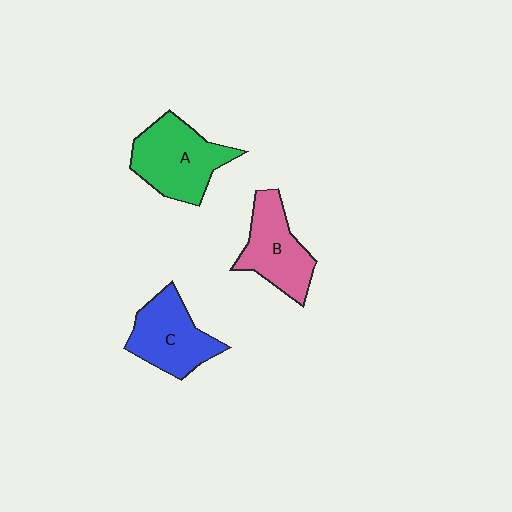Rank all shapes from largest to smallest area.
From largest to smallest: A (green), C (blue), B (pink).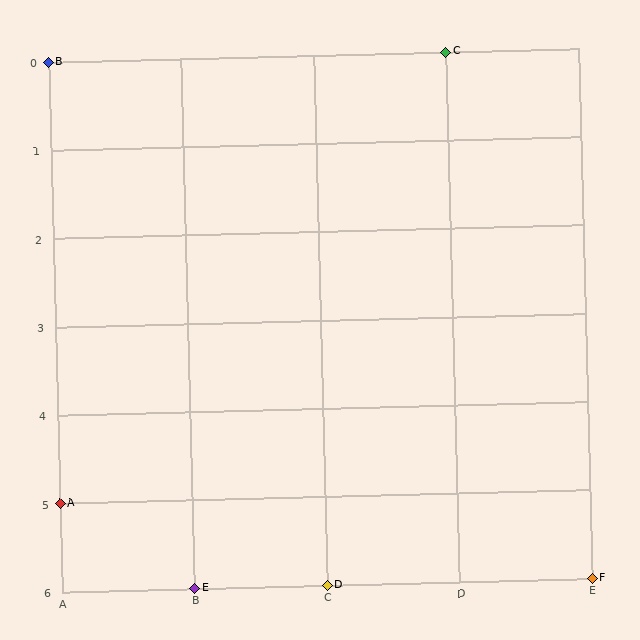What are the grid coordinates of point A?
Point A is at grid coordinates (A, 5).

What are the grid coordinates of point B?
Point B is at grid coordinates (A, 0).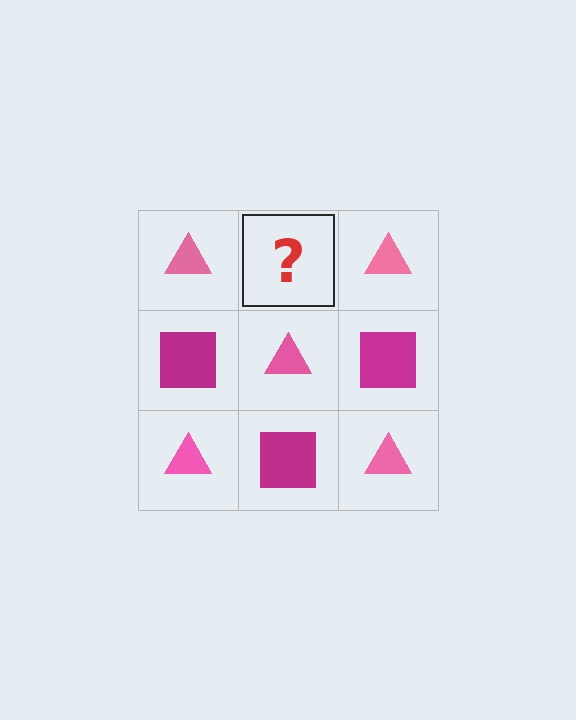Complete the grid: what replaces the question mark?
The question mark should be replaced with a magenta square.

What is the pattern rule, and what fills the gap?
The rule is that it alternates pink triangle and magenta square in a checkerboard pattern. The gap should be filled with a magenta square.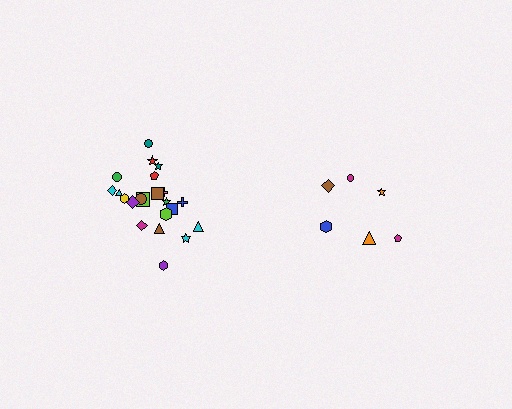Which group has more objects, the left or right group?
The left group.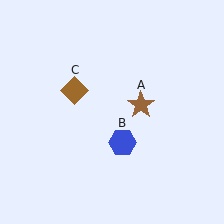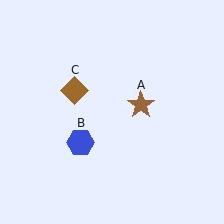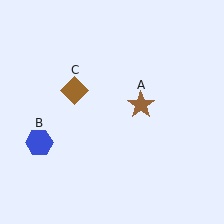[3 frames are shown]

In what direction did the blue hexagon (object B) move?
The blue hexagon (object B) moved left.